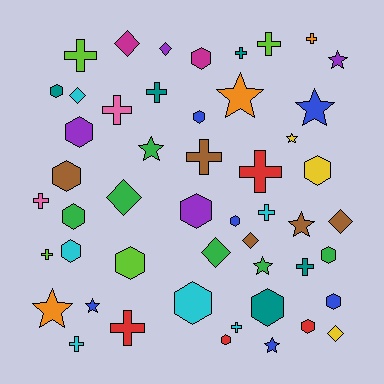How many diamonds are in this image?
There are 8 diamonds.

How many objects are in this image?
There are 50 objects.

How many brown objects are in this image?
There are 5 brown objects.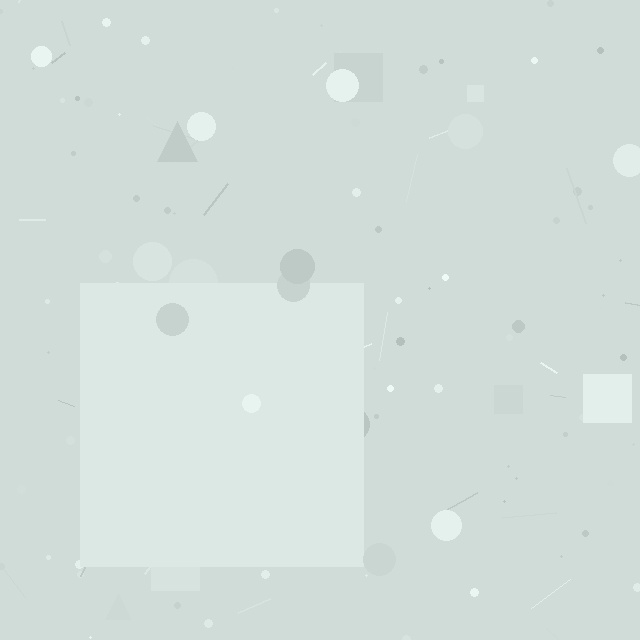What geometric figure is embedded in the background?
A square is embedded in the background.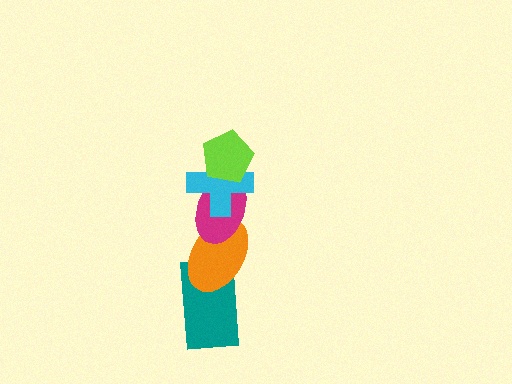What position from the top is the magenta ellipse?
The magenta ellipse is 3rd from the top.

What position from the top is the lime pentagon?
The lime pentagon is 1st from the top.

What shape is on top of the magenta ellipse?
The cyan cross is on top of the magenta ellipse.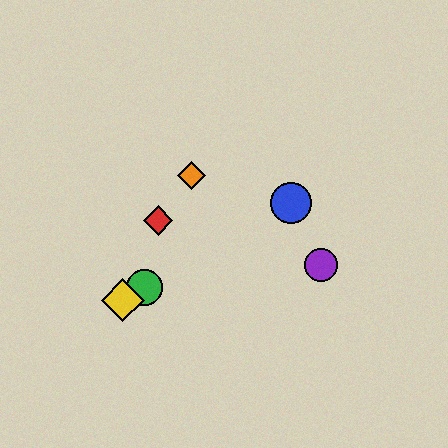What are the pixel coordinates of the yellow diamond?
The yellow diamond is at (123, 300).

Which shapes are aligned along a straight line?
The blue circle, the green circle, the yellow diamond are aligned along a straight line.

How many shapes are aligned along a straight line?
3 shapes (the blue circle, the green circle, the yellow diamond) are aligned along a straight line.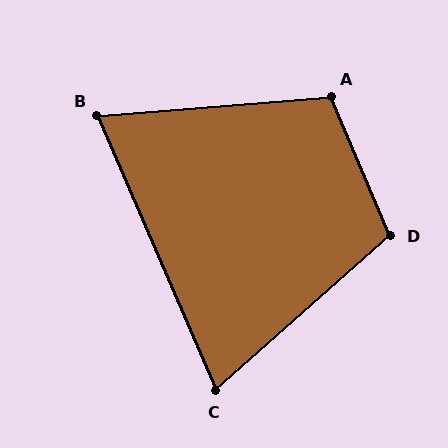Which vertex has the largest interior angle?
D, at approximately 109 degrees.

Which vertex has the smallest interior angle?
B, at approximately 71 degrees.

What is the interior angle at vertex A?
Approximately 108 degrees (obtuse).